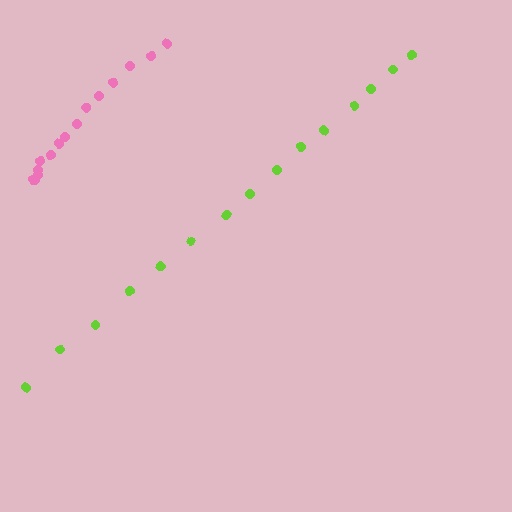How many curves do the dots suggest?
There are 2 distinct paths.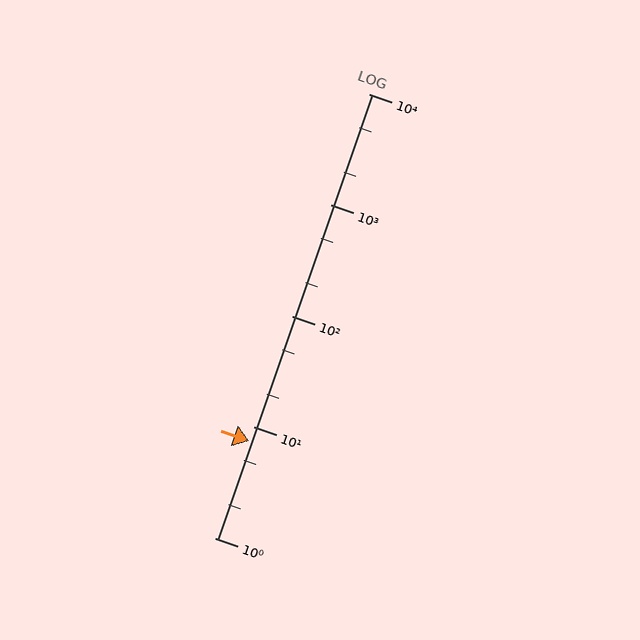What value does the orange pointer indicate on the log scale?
The pointer indicates approximately 7.4.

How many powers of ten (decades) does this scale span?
The scale spans 4 decades, from 1 to 10000.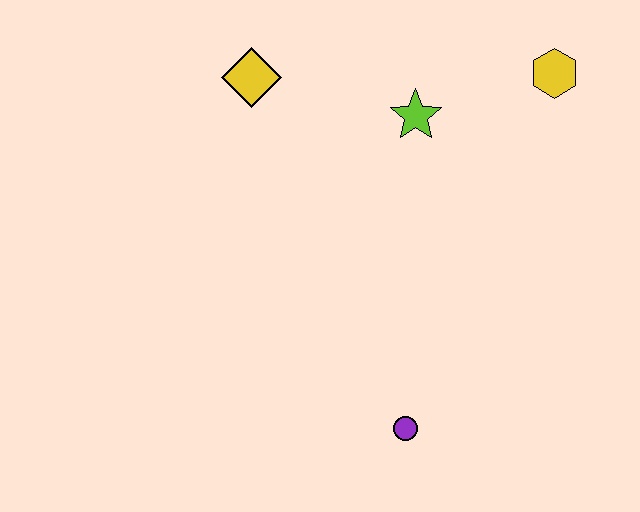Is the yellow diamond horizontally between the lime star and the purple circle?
No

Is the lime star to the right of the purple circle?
Yes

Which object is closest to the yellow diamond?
The lime star is closest to the yellow diamond.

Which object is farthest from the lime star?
The purple circle is farthest from the lime star.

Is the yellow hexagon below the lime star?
No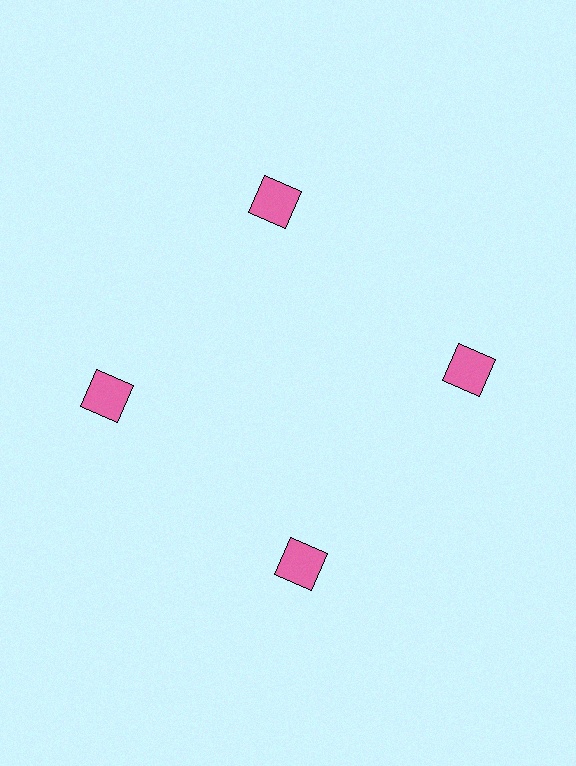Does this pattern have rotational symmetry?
Yes, this pattern has 4-fold rotational symmetry. It looks the same after rotating 90 degrees around the center.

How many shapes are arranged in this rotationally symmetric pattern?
There are 4 shapes, arranged in 4 groups of 1.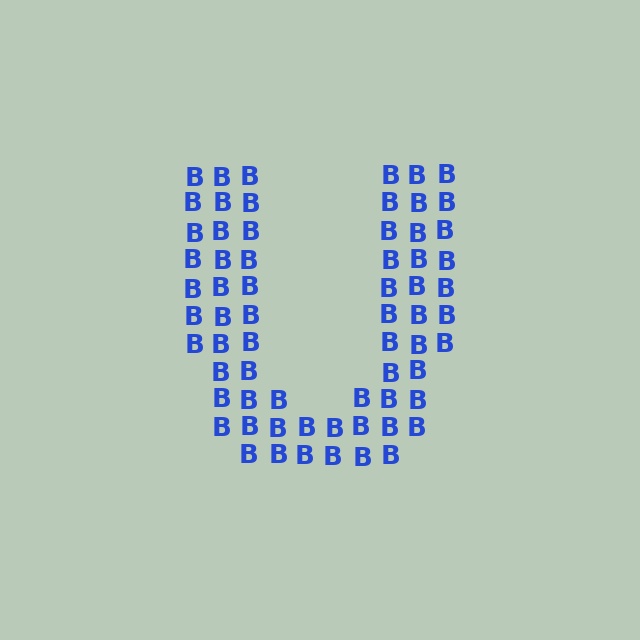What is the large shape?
The large shape is the letter U.